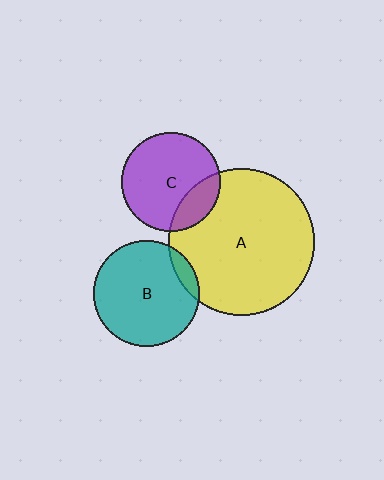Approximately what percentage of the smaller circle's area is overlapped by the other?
Approximately 20%.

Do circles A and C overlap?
Yes.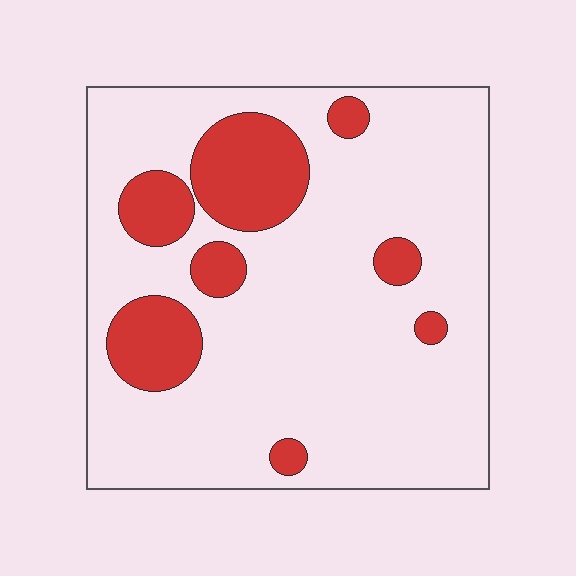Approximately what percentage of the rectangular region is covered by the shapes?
Approximately 20%.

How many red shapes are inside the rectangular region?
8.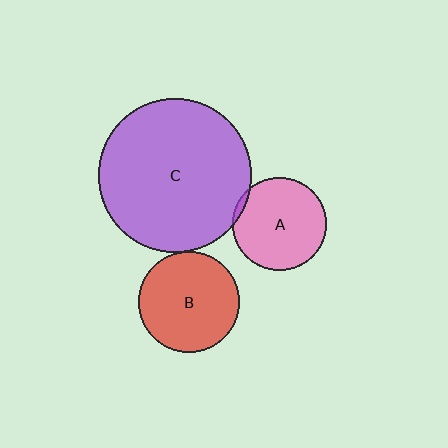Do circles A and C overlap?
Yes.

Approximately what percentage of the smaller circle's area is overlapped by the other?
Approximately 5%.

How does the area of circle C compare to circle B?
Approximately 2.3 times.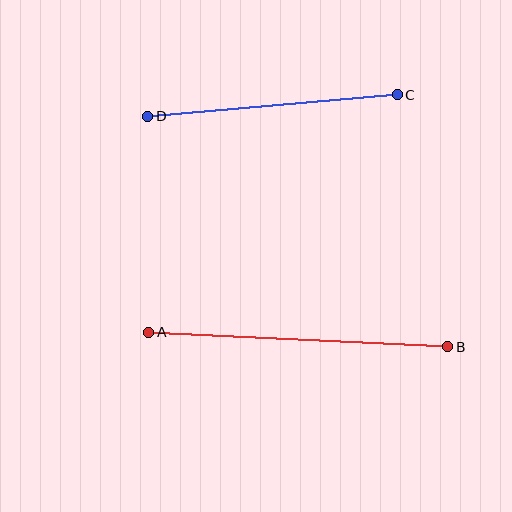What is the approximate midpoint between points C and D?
The midpoint is at approximately (272, 106) pixels.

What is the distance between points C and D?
The distance is approximately 250 pixels.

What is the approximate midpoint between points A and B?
The midpoint is at approximately (298, 339) pixels.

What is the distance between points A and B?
The distance is approximately 299 pixels.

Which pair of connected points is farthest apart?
Points A and B are farthest apart.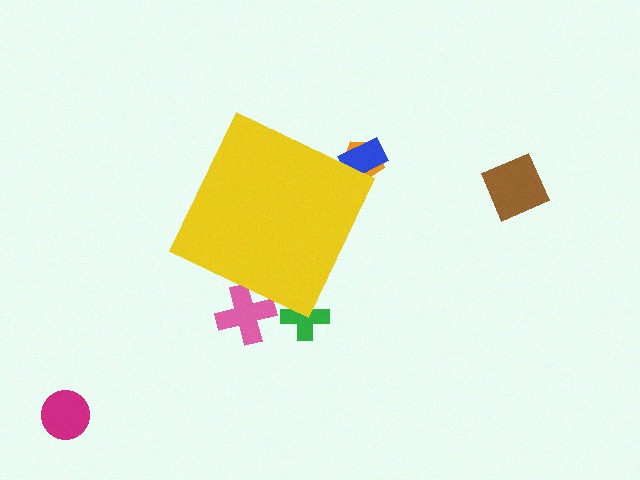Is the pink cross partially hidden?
Yes, the pink cross is partially hidden behind the yellow diamond.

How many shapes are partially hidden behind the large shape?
4 shapes are partially hidden.